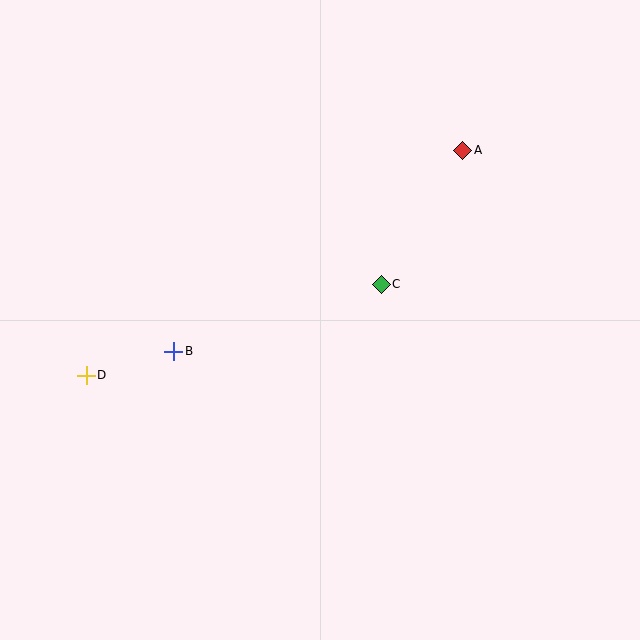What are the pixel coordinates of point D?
Point D is at (86, 375).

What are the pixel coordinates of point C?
Point C is at (381, 284).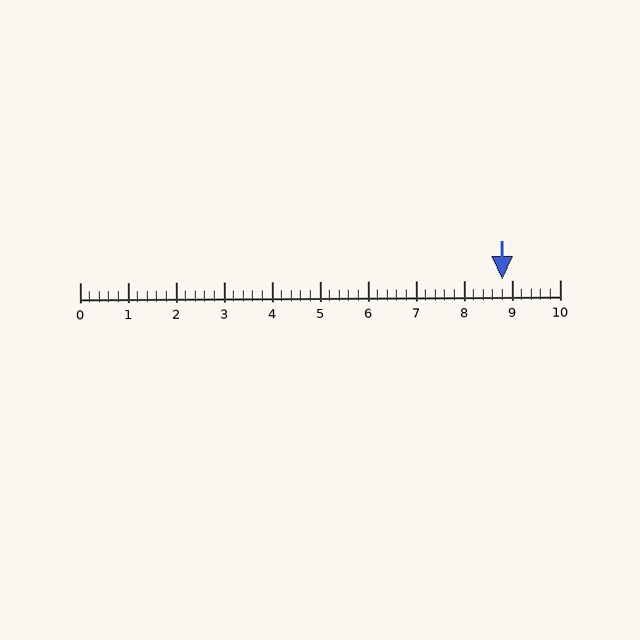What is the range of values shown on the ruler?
The ruler shows values from 0 to 10.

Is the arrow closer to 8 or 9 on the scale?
The arrow is closer to 9.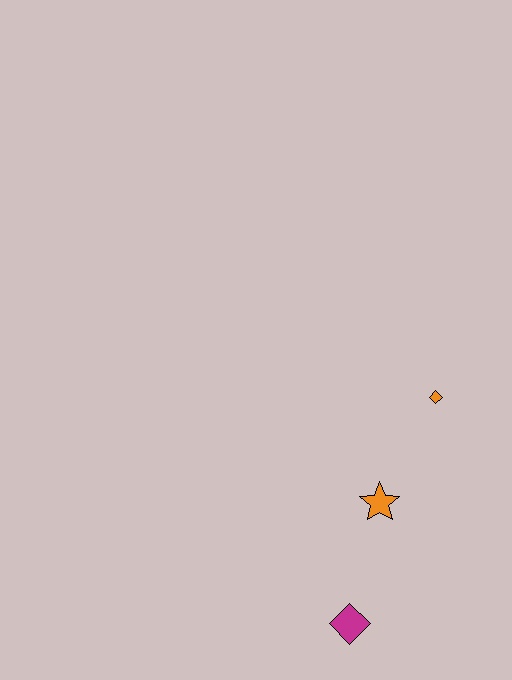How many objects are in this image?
There are 3 objects.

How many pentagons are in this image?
There are no pentagons.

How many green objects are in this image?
There are no green objects.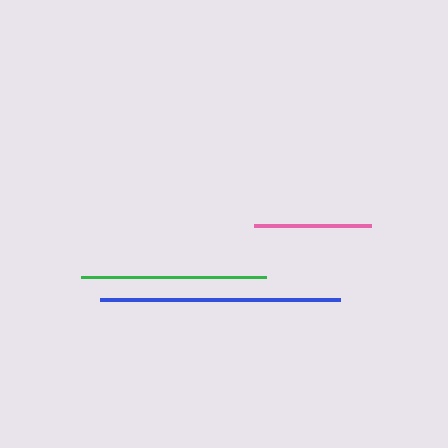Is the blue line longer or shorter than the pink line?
The blue line is longer than the pink line.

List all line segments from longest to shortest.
From longest to shortest: blue, green, pink.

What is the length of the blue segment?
The blue segment is approximately 241 pixels long.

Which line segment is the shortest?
The pink line is the shortest at approximately 116 pixels.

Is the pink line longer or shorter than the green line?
The green line is longer than the pink line.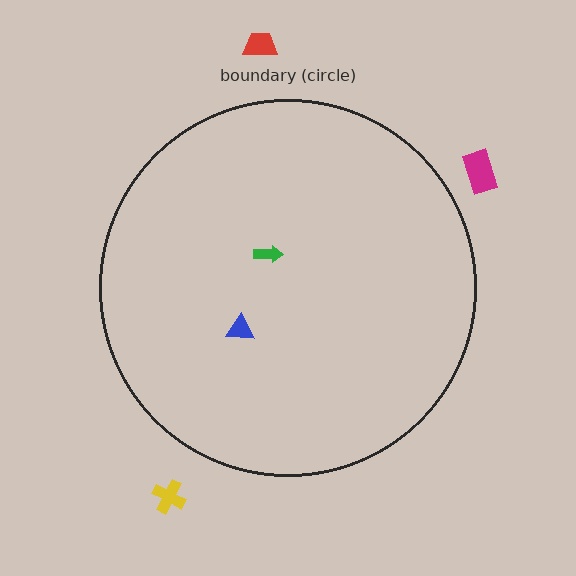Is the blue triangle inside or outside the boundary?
Inside.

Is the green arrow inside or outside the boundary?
Inside.